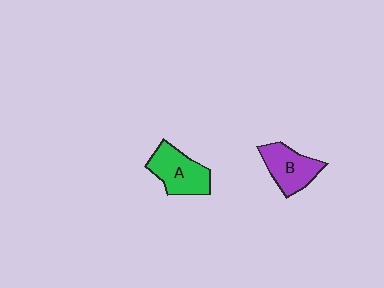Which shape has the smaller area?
Shape B (purple).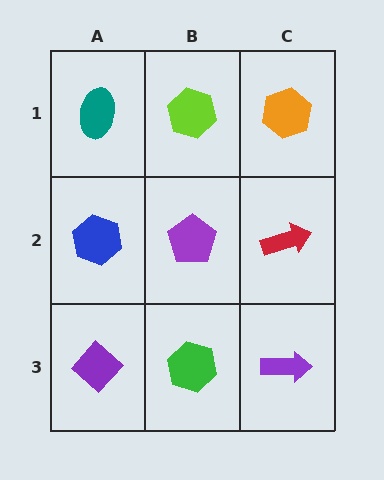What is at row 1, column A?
A teal ellipse.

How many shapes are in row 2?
3 shapes.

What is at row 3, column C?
A purple arrow.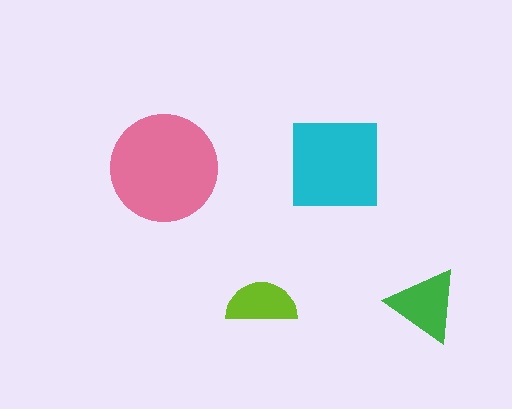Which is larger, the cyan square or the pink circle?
The pink circle.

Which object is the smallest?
The lime semicircle.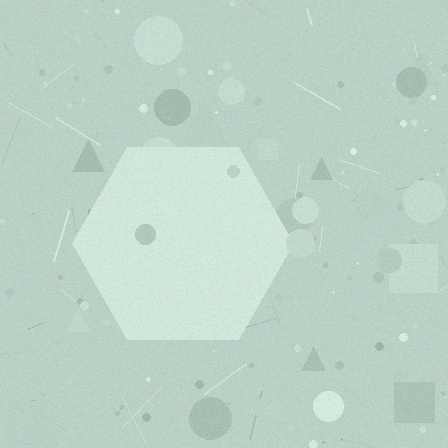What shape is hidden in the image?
A hexagon is hidden in the image.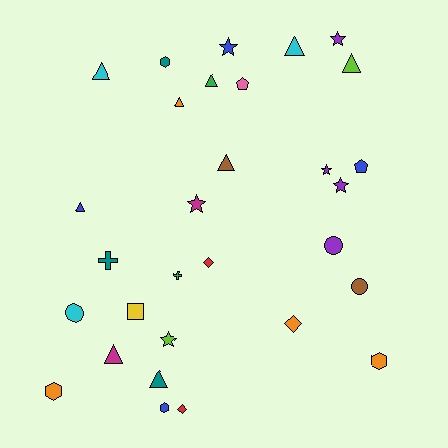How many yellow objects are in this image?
There is 1 yellow object.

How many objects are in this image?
There are 30 objects.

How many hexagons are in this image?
There are 4 hexagons.